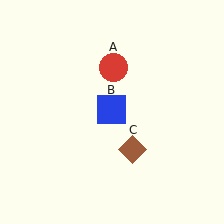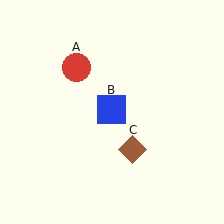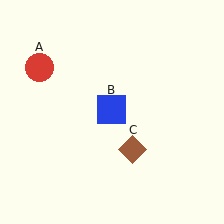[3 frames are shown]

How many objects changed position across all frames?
1 object changed position: red circle (object A).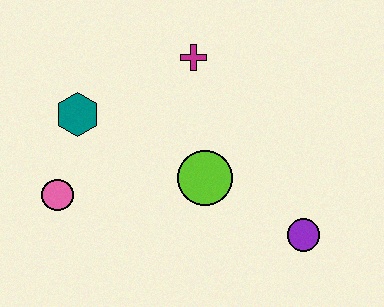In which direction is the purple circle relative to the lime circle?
The purple circle is to the right of the lime circle.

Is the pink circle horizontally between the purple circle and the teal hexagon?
No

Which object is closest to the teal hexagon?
The pink circle is closest to the teal hexagon.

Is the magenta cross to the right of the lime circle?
No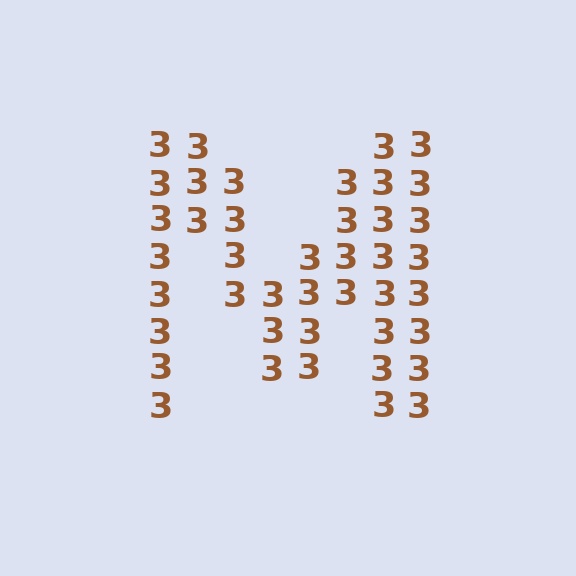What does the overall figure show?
The overall figure shows the letter M.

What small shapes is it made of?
It is made of small digit 3's.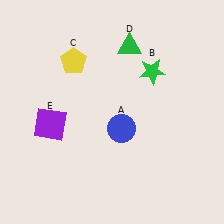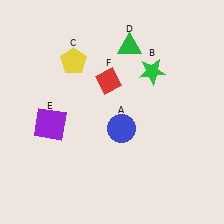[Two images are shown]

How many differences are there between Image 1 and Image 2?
There is 1 difference between the two images.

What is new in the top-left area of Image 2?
A red diamond (F) was added in the top-left area of Image 2.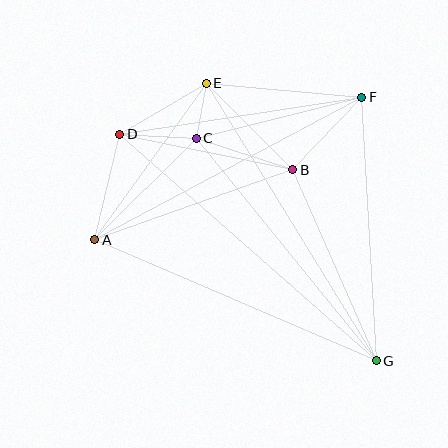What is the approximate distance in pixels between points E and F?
The distance between E and F is approximately 156 pixels.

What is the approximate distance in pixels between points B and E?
The distance between B and E is approximately 123 pixels.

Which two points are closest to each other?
Points C and E are closest to each other.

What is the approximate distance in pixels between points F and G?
The distance between F and G is approximately 264 pixels.